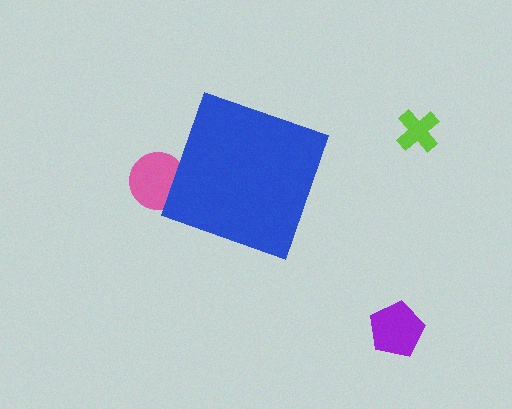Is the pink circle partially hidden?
Yes, the pink circle is partially hidden behind the blue diamond.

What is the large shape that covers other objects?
A blue diamond.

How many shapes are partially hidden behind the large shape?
1 shape is partially hidden.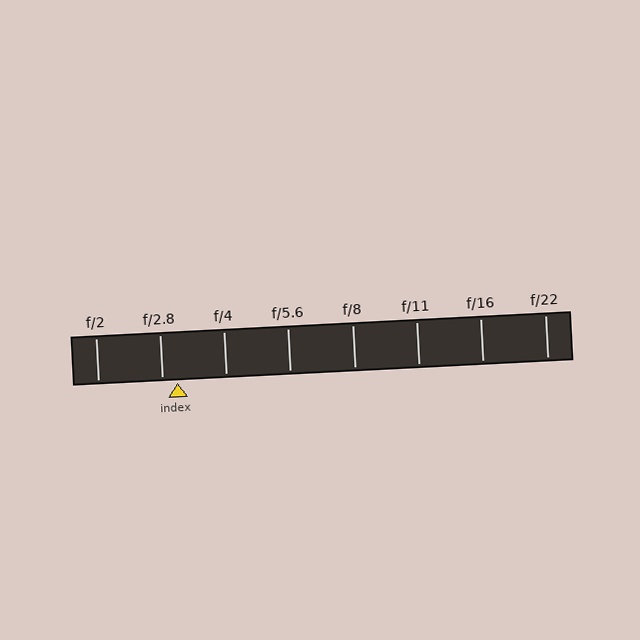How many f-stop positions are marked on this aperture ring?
There are 8 f-stop positions marked.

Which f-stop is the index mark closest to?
The index mark is closest to f/2.8.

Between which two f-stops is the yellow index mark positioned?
The index mark is between f/2.8 and f/4.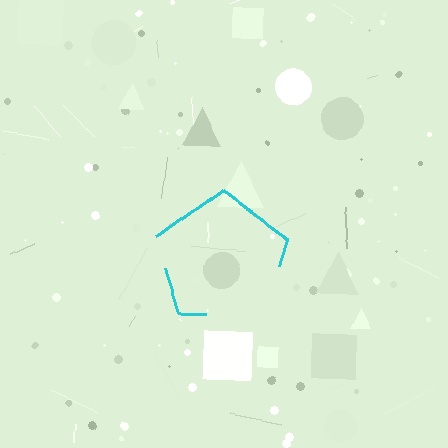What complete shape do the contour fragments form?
The contour fragments form a pentagon.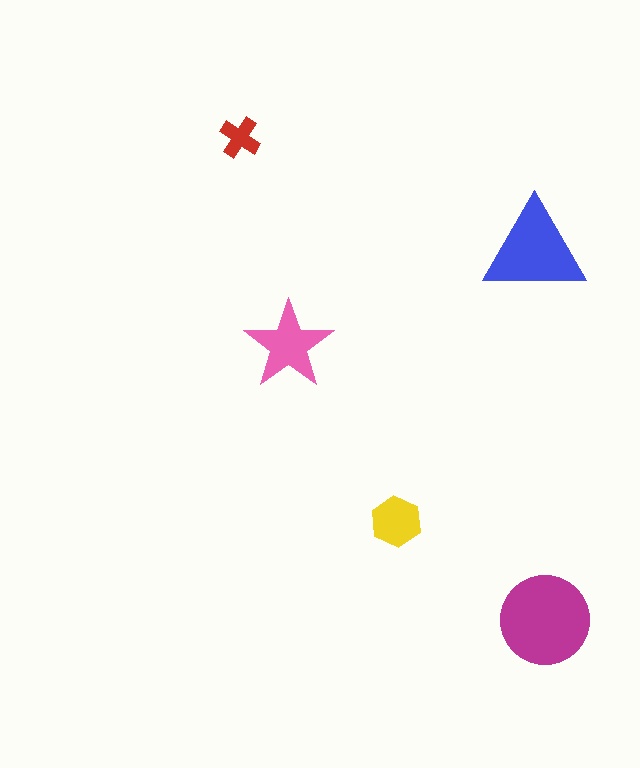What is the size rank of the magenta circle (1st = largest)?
1st.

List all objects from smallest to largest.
The red cross, the yellow hexagon, the pink star, the blue triangle, the magenta circle.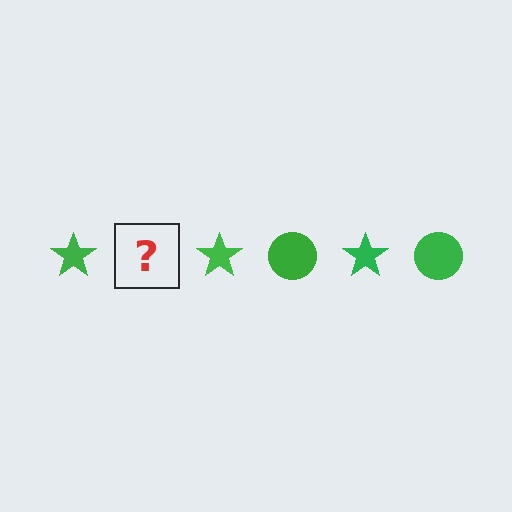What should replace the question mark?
The question mark should be replaced with a green circle.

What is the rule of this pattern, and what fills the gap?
The rule is that the pattern cycles through star, circle shapes in green. The gap should be filled with a green circle.